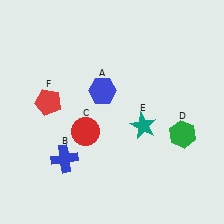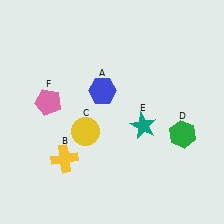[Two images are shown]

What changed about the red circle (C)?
In Image 1, C is red. In Image 2, it changed to yellow.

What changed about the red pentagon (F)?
In Image 1, F is red. In Image 2, it changed to pink.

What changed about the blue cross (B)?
In Image 1, B is blue. In Image 2, it changed to yellow.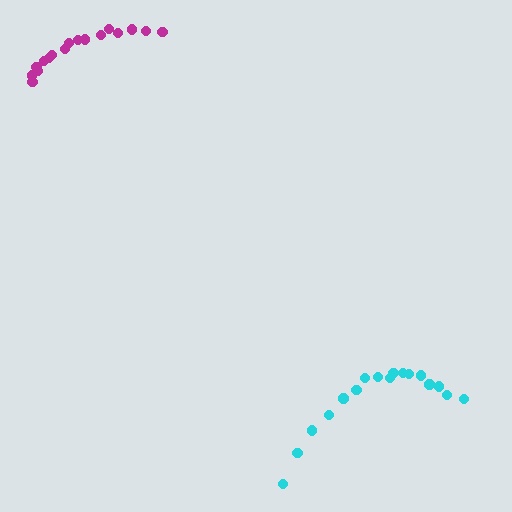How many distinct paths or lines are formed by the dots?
There are 2 distinct paths.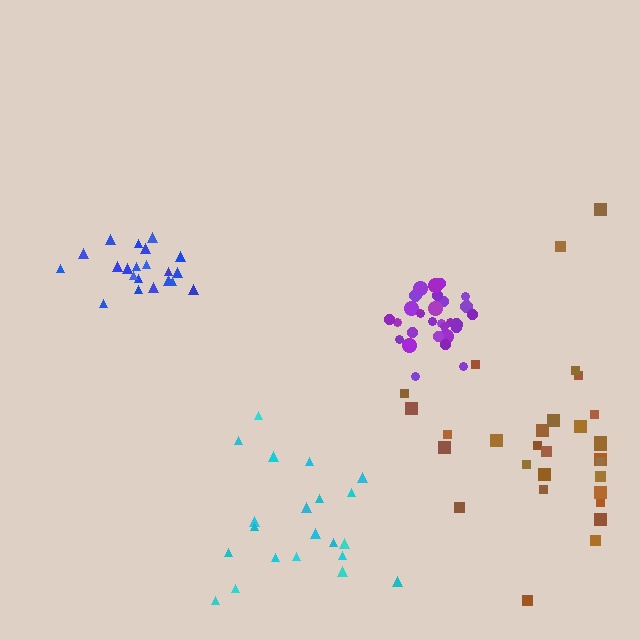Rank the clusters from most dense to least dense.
purple, blue, cyan, brown.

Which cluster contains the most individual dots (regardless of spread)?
Brown (30).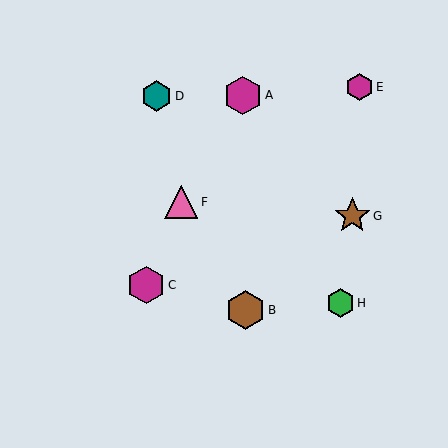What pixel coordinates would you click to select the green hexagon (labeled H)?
Click at (340, 303) to select the green hexagon H.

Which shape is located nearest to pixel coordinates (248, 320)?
The brown hexagon (labeled B) at (246, 310) is nearest to that location.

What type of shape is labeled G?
Shape G is a brown star.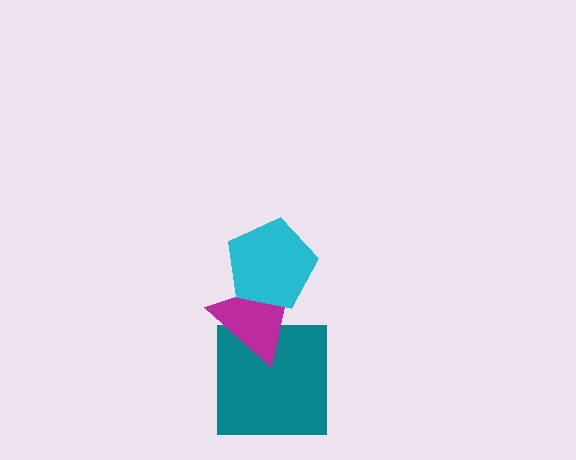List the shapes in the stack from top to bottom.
From top to bottom: the cyan pentagon, the magenta triangle, the teal square.